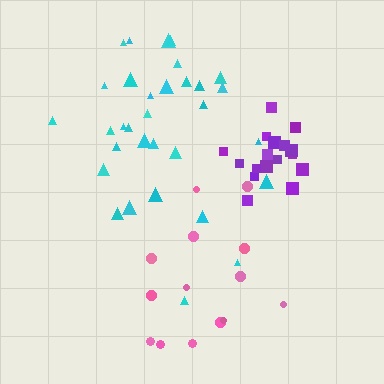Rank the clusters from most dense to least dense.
purple, cyan, pink.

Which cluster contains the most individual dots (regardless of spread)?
Cyan (32).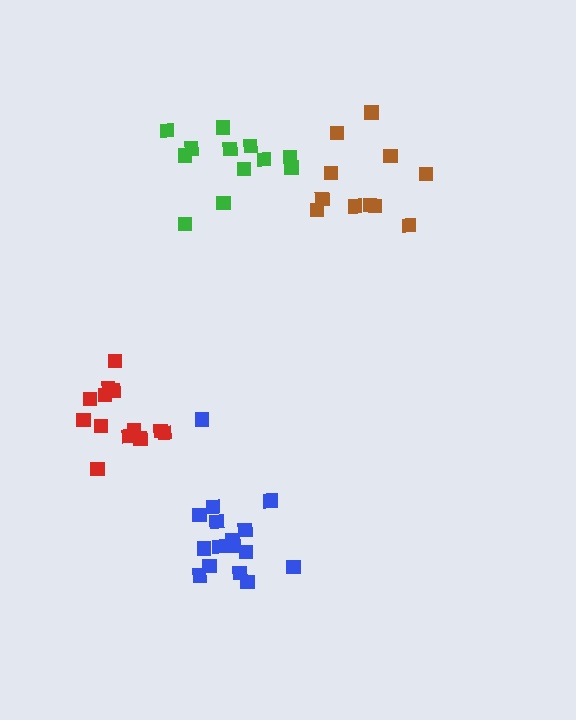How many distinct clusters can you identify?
There are 4 distinct clusters.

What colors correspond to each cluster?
The clusters are colored: brown, blue, green, red.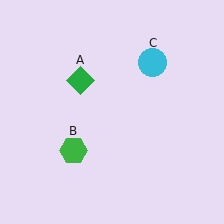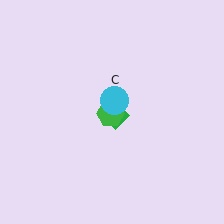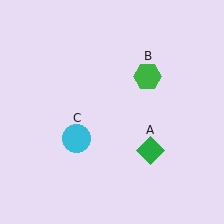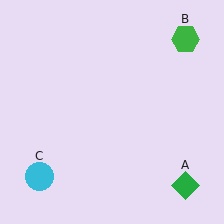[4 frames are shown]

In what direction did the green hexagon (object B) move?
The green hexagon (object B) moved up and to the right.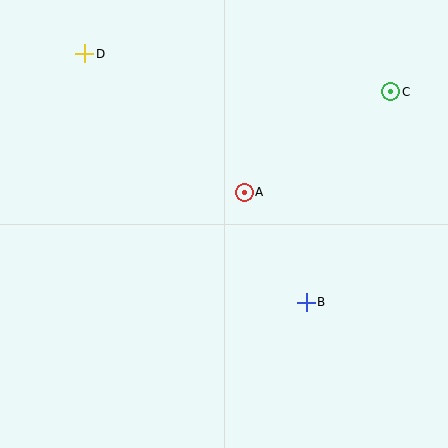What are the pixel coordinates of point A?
Point A is at (244, 192).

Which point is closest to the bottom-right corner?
Point B is closest to the bottom-right corner.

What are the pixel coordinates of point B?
Point B is at (306, 302).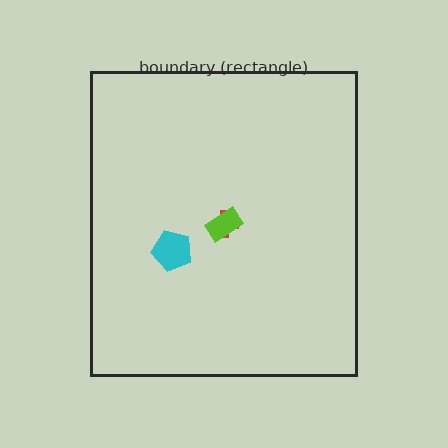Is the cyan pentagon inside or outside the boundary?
Inside.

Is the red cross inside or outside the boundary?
Inside.